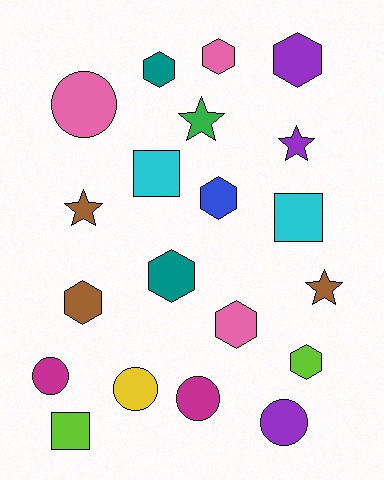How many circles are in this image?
There are 5 circles.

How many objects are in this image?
There are 20 objects.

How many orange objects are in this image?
There are no orange objects.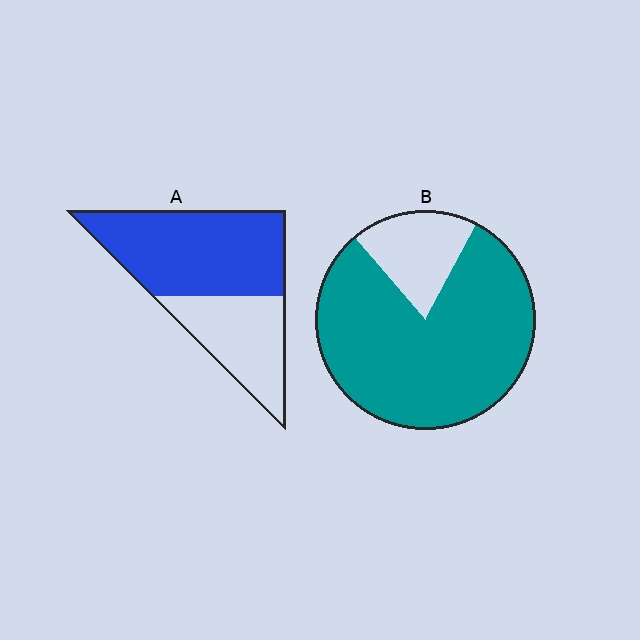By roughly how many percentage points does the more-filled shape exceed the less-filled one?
By roughly 20 percentage points (B over A).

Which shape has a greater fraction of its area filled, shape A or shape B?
Shape B.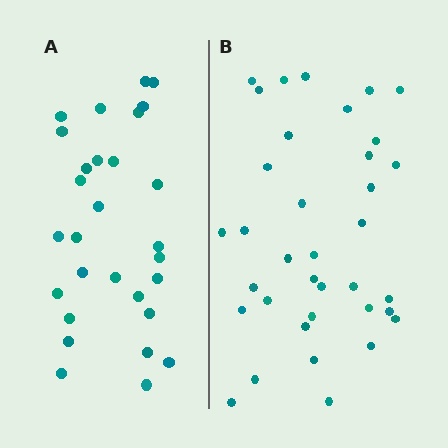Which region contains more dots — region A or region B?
Region B (the right region) has more dots.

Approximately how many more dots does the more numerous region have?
Region B has roughly 8 or so more dots than region A.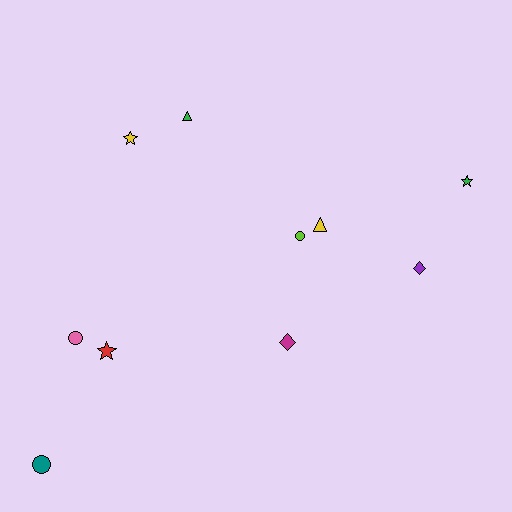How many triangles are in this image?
There are 2 triangles.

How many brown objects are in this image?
There are no brown objects.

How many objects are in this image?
There are 10 objects.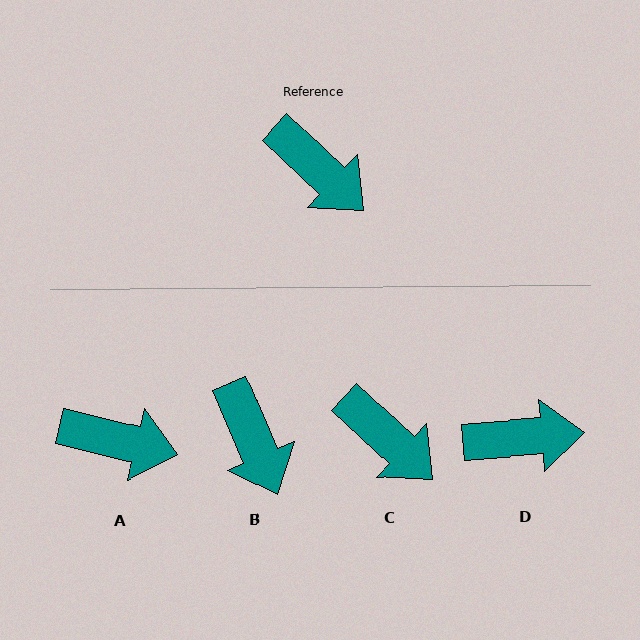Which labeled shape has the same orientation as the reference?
C.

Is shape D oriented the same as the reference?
No, it is off by about 47 degrees.